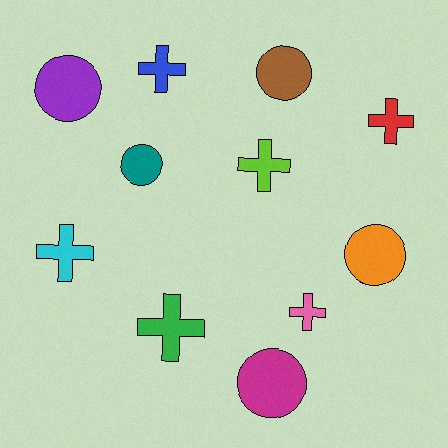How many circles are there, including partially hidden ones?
There are 5 circles.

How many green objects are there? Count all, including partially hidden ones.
There is 1 green object.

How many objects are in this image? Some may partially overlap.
There are 11 objects.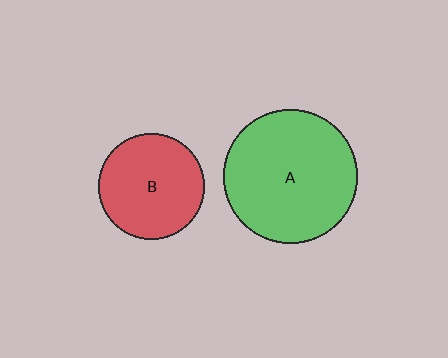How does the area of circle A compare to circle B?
Approximately 1.6 times.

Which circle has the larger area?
Circle A (green).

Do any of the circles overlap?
No, none of the circles overlap.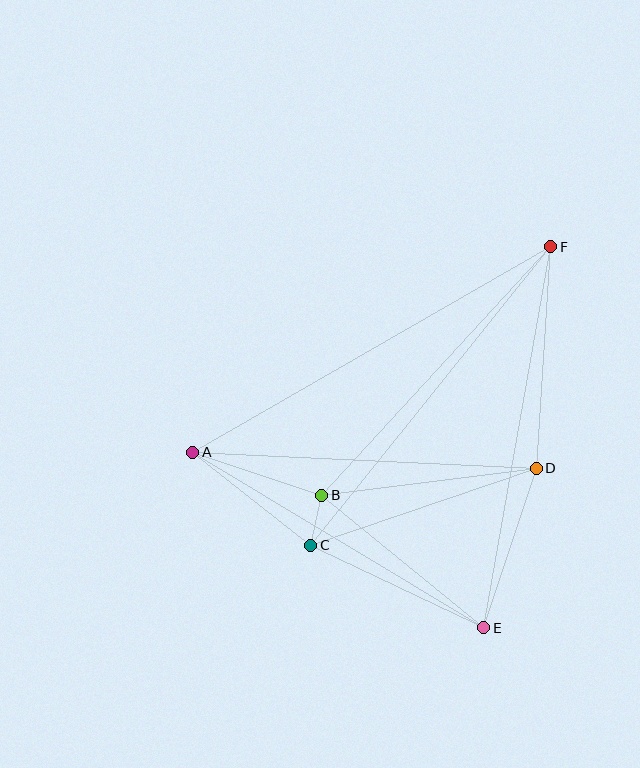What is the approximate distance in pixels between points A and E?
The distance between A and E is approximately 340 pixels.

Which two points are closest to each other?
Points B and C are closest to each other.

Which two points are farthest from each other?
Points A and F are farthest from each other.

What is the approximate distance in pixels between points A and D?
The distance between A and D is approximately 344 pixels.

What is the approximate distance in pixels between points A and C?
The distance between A and C is approximately 150 pixels.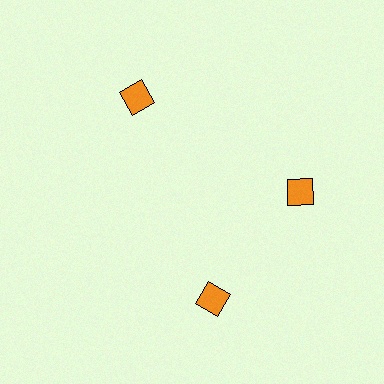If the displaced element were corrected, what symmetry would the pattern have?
It would have 3-fold rotational symmetry — the pattern would map onto itself every 120 degrees.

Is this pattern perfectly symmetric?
No. The 3 orange squares are arranged in a ring, but one element near the 7 o'clock position is rotated out of alignment along the ring, breaking the 3-fold rotational symmetry.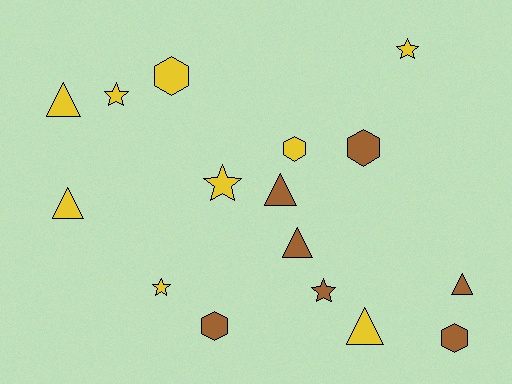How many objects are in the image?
There are 16 objects.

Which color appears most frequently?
Yellow, with 9 objects.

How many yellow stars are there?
There are 4 yellow stars.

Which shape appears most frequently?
Triangle, with 6 objects.